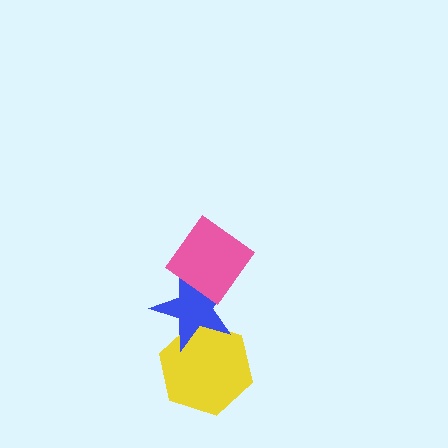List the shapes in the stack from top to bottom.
From top to bottom: the pink diamond, the blue star, the yellow hexagon.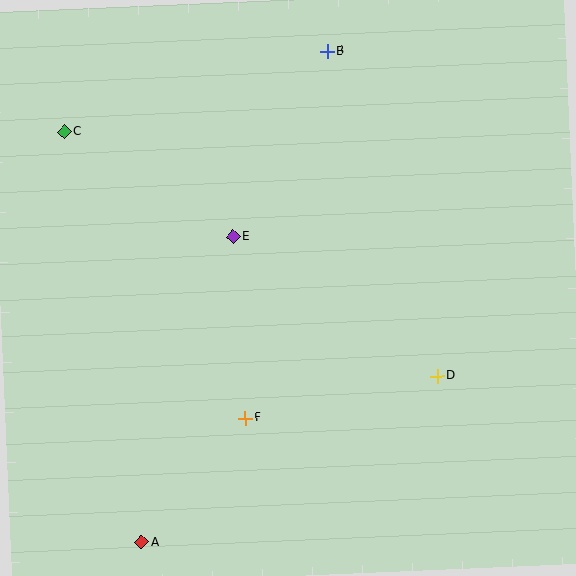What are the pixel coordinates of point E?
Point E is at (233, 237).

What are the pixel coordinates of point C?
Point C is at (64, 132).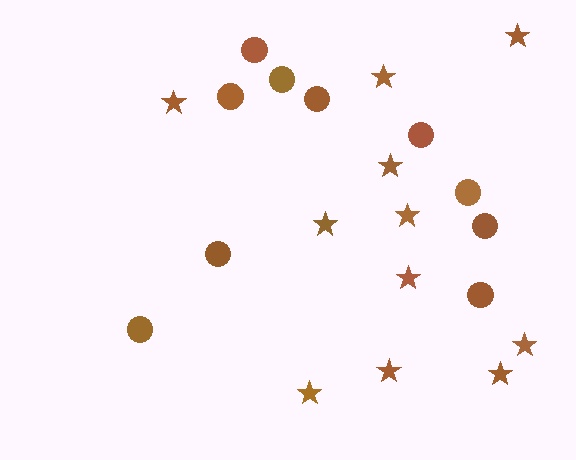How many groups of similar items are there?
There are 2 groups: one group of stars (11) and one group of circles (10).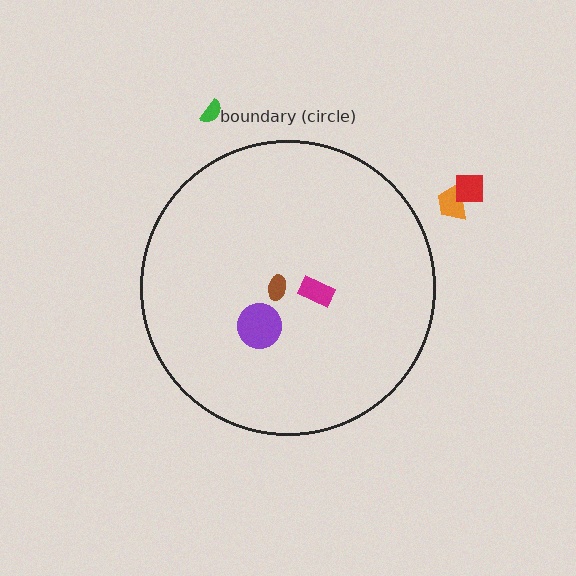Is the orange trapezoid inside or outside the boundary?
Outside.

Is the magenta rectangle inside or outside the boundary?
Inside.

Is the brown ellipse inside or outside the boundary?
Inside.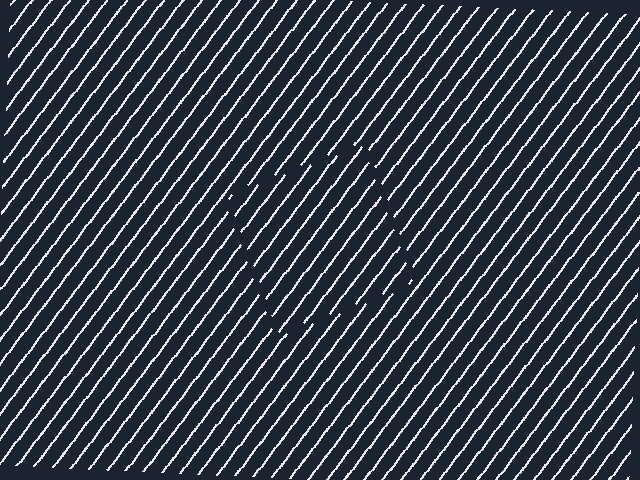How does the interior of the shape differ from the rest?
The interior of the shape contains the same grating, shifted by half a period — the contour is defined by the phase discontinuity where line-ends from the inner and outer gratings abut.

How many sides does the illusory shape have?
4 sides — the line-ends trace a square.